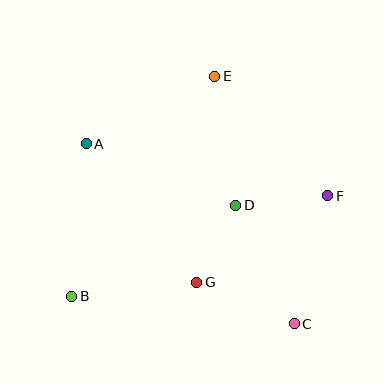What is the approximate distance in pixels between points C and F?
The distance between C and F is approximately 132 pixels.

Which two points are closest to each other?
Points D and G are closest to each other.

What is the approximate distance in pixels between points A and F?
The distance between A and F is approximately 247 pixels.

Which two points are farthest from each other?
Points A and C are farthest from each other.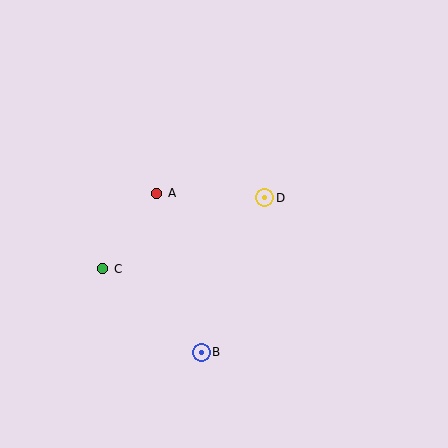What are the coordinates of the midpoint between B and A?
The midpoint between B and A is at (179, 273).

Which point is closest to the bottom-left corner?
Point C is closest to the bottom-left corner.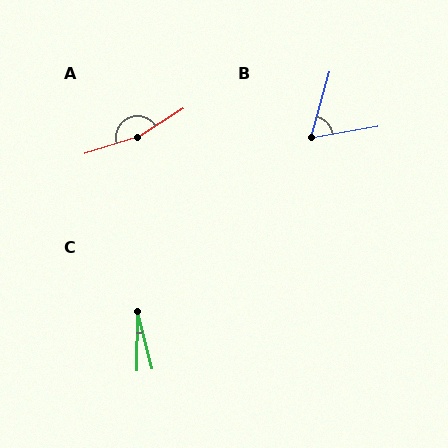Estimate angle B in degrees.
Approximately 64 degrees.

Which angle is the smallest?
C, at approximately 15 degrees.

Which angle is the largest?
A, at approximately 165 degrees.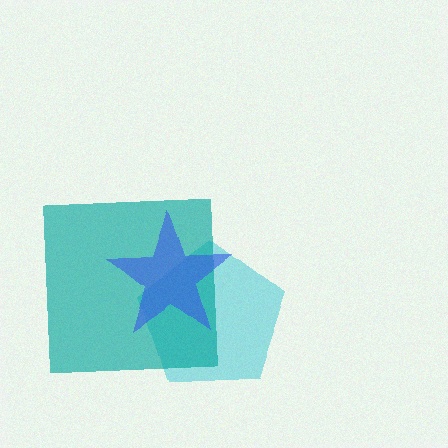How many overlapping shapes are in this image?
There are 3 overlapping shapes in the image.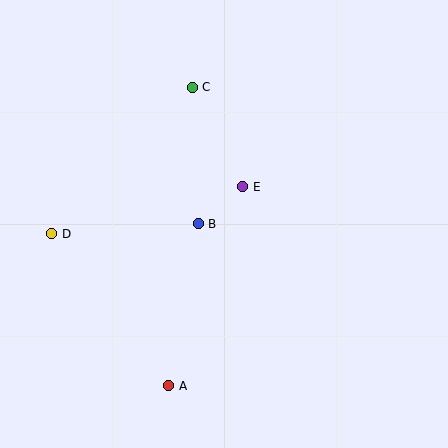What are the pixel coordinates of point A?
Point A is at (169, 386).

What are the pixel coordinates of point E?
Point E is at (243, 187).